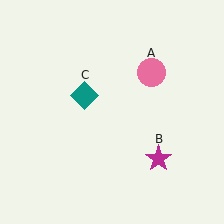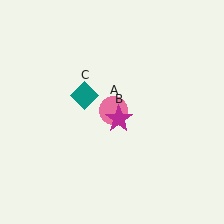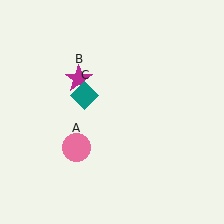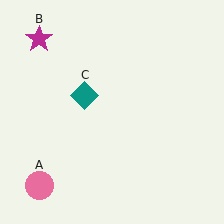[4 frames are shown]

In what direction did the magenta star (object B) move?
The magenta star (object B) moved up and to the left.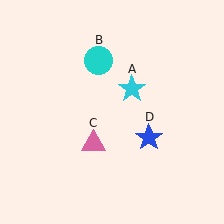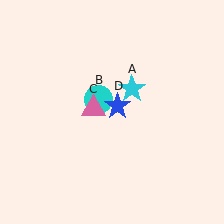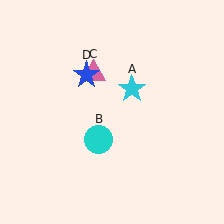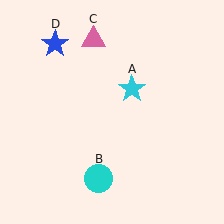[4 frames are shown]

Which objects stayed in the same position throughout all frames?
Cyan star (object A) remained stationary.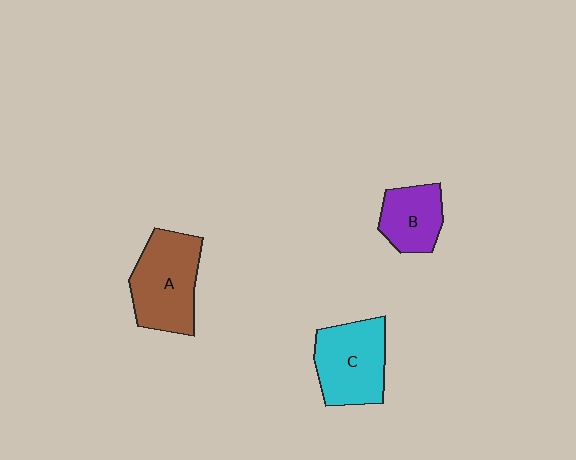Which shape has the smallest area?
Shape B (purple).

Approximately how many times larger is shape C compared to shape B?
Approximately 1.5 times.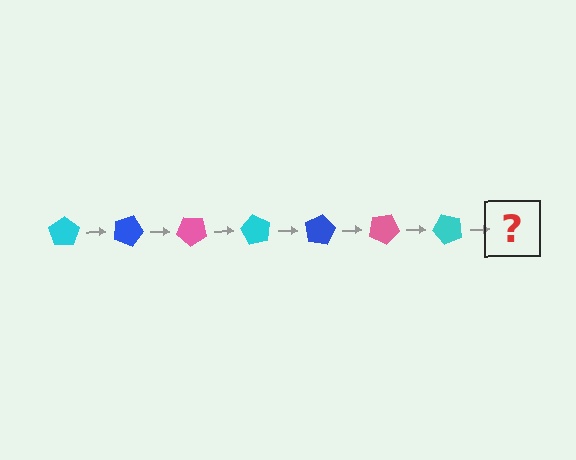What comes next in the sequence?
The next element should be a blue pentagon, rotated 140 degrees from the start.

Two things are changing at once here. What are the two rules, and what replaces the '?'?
The two rules are that it rotates 20 degrees each step and the color cycles through cyan, blue, and pink. The '?' should be a blue pentagon, rotated 140 degrees from the start.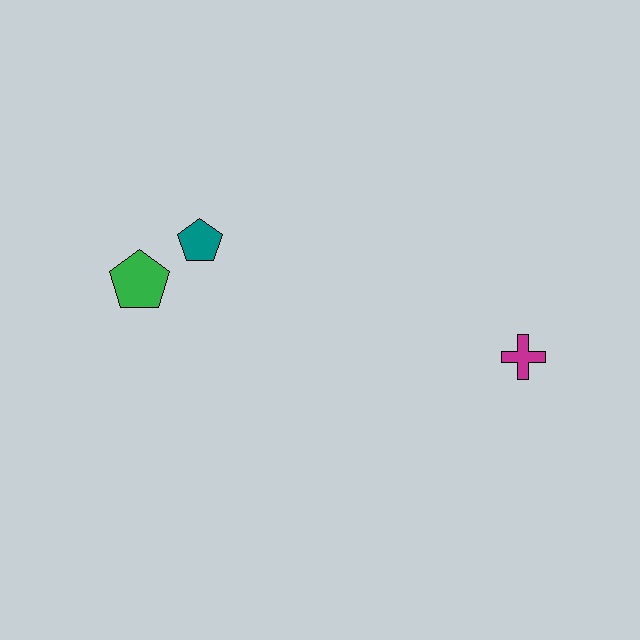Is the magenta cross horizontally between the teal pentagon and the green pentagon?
No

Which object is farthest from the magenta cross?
The green pentagon is farthest from the magenta cross.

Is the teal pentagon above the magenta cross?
Yes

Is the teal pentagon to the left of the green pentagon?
No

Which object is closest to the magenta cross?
The teal pentagon is closest to the magenta cross.